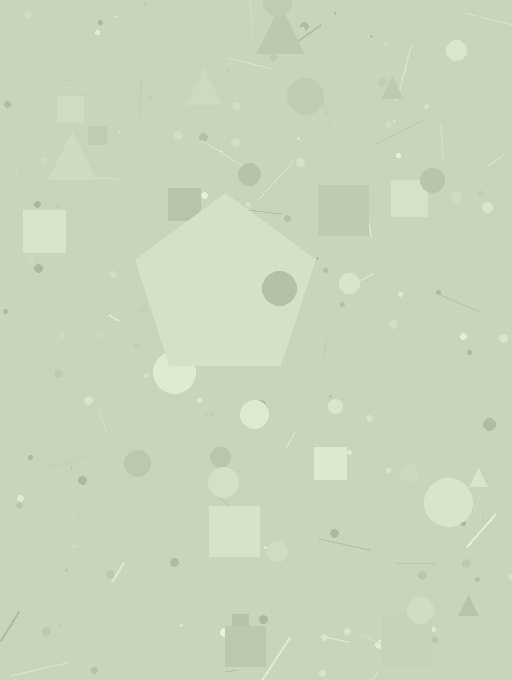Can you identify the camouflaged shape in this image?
The camouflaged shape is a pentagon.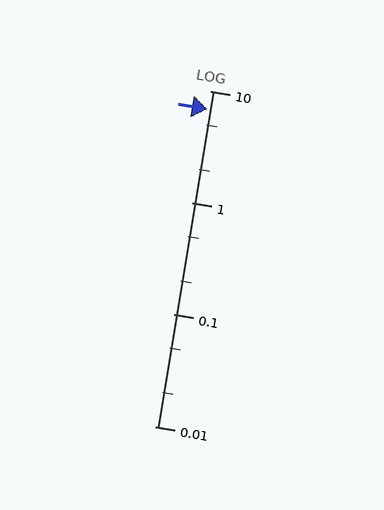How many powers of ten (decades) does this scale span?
The scale spans 3 decades, from 0.01 to 10.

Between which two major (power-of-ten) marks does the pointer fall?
The pointer is between 1 and 10.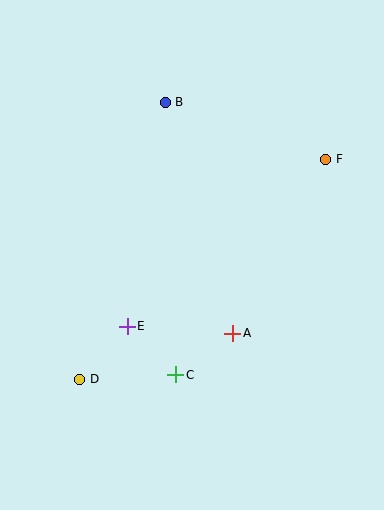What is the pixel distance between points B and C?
The distance between B and C is 272 pixels.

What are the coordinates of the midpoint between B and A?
The midpoint between B and A is at (199, 218).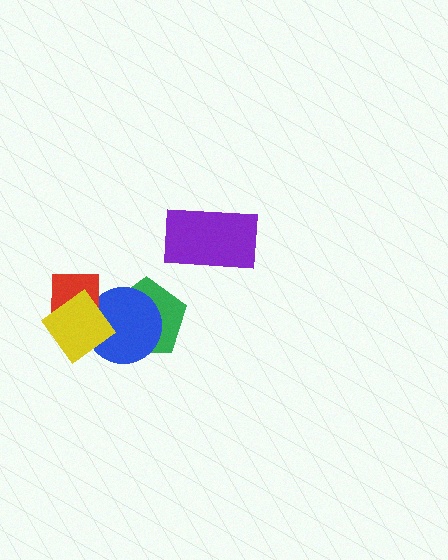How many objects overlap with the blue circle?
3 objects overlap with the blue circle.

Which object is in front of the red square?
The yellow diamond is in front of the red square.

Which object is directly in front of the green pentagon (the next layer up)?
The blue circle is directly in front of the green pentagon.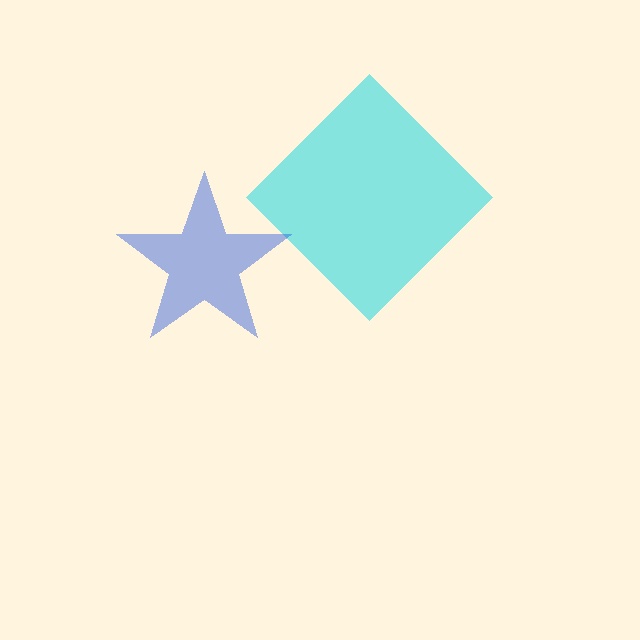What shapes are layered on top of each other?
The layered shapes are: a cyan diamond, a blue star.